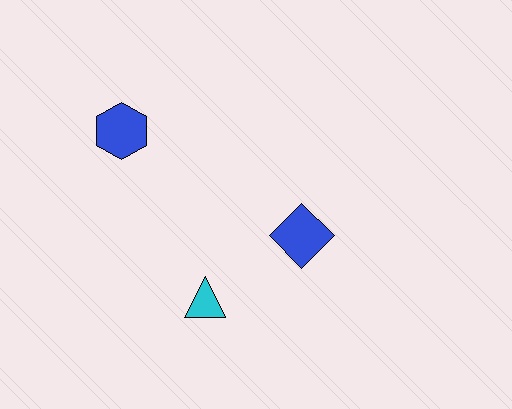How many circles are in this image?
There are no circles.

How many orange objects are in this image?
There are no orange objects.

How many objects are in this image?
There are 3 objects.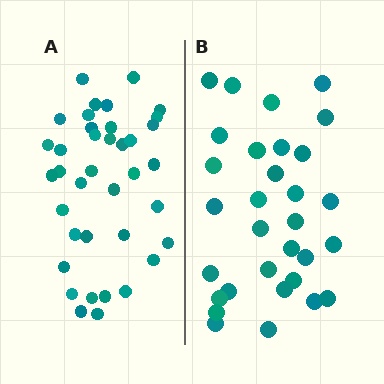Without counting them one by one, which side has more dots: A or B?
Region A (the left region) has more dots.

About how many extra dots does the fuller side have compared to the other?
Region A has roughly 8 or so more dots than region B.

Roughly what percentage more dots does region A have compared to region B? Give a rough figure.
About 25% more.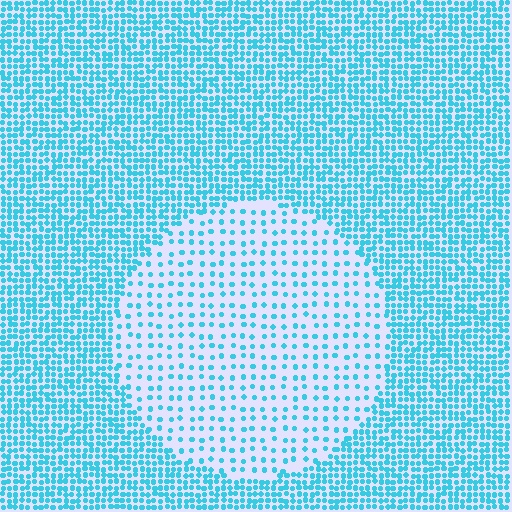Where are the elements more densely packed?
The elements are more densely packed outside the circle boundary.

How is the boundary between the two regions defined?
The boundary is defined by a change in element density (approximately 2.7x ratio). All elements are the same color, size, and shape.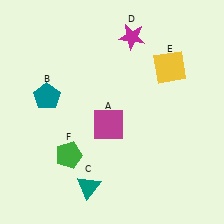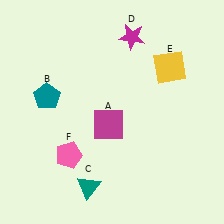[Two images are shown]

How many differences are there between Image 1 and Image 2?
There is 1 difference between the two images.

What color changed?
The pentagon (F) changed from green in Image 1 to pink in Image 2.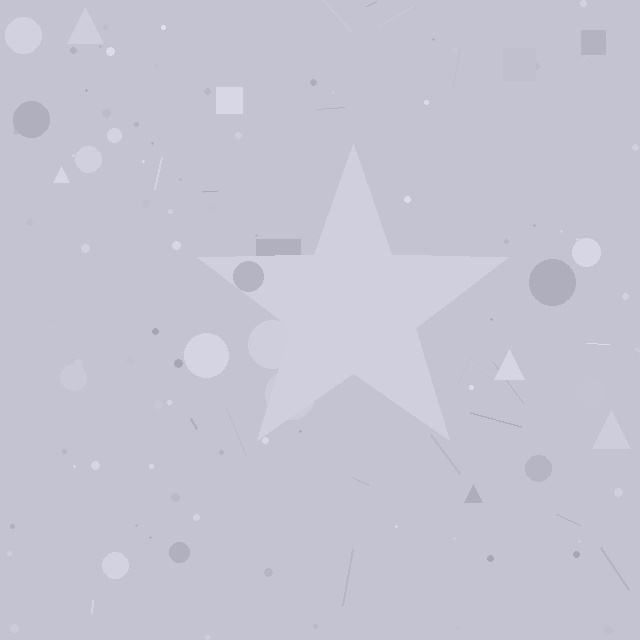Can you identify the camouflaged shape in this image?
The camouflaged shape is a star.